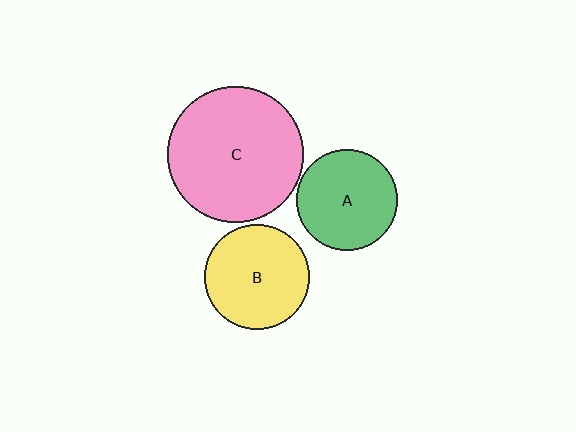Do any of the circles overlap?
No, none of the circles overlap.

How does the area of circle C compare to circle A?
Approximately 1.8 times.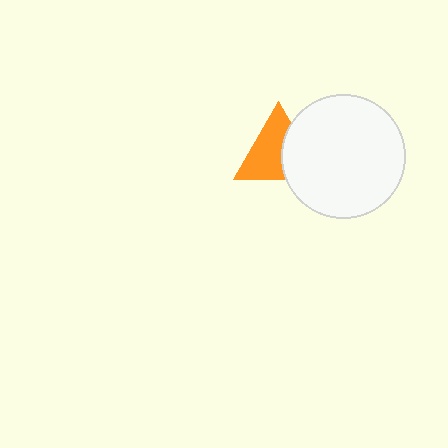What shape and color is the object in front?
The object in front is a white circle.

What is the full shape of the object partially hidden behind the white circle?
The partially hidden object is an orange triangle.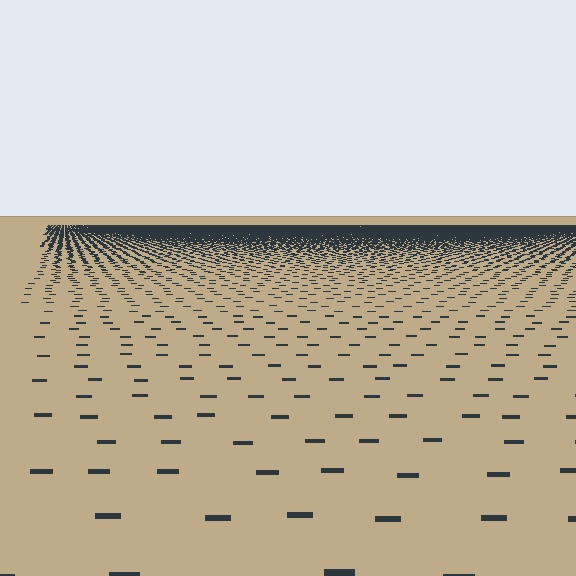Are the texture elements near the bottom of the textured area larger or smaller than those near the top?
Larger. Near the bottom, elements are closer to the viewer and appear at a bigger on-screen size.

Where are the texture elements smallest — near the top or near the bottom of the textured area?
Near the top.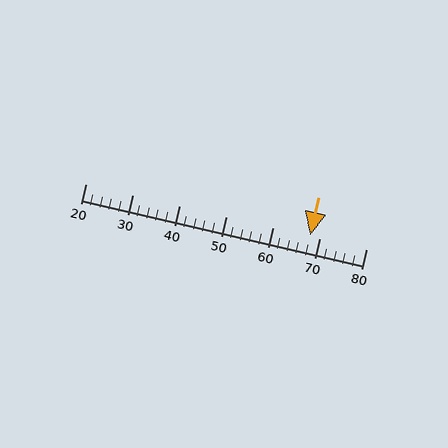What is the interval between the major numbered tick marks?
The major tick marks are spaced 10 units apart.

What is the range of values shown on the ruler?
The ruler shows values from 20 to 80.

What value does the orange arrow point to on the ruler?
The orange arrow points to approximately 68.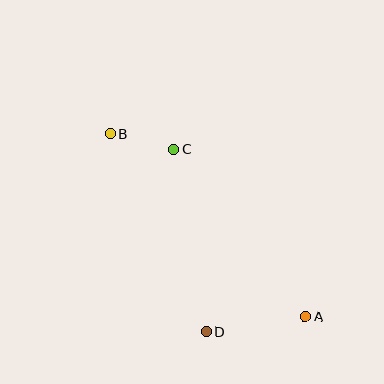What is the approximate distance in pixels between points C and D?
The distance between C and D is approximately 186 pixels.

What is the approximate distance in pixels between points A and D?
The distance between A and D is approximately 100 pixels.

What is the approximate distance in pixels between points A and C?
The distance between A and C is approximately 213 pixels.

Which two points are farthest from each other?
Points A and B are farthest from each other.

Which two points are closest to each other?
Points B and C are closest to each other.